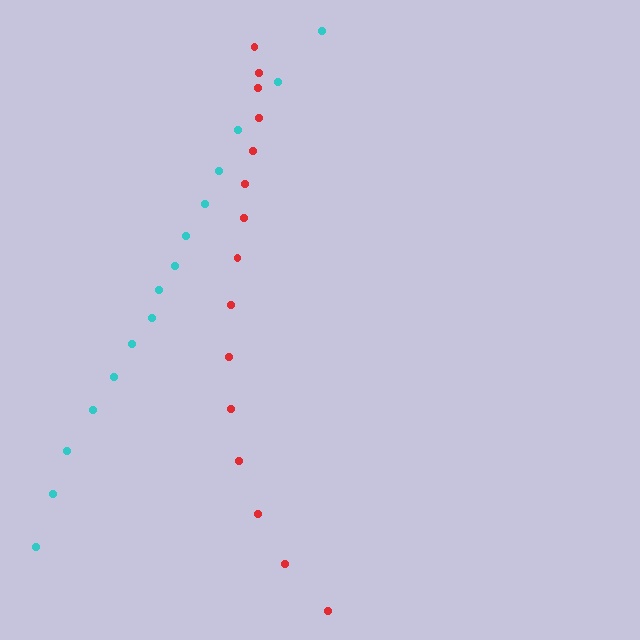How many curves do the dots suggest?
There are 2 distinct paths.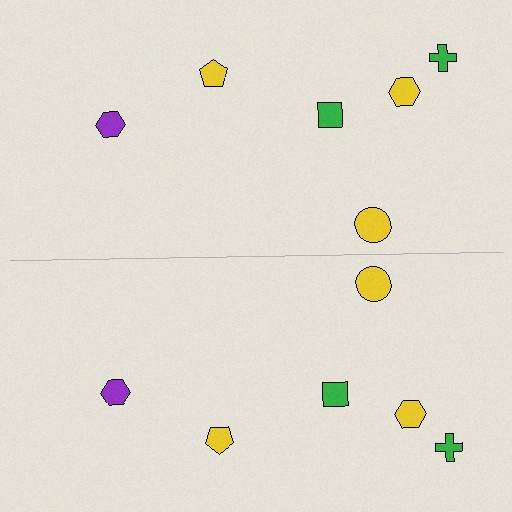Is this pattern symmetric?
Yes, this pattern has bilateral (reflection) symmetry.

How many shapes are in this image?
There are 12 shapes in this image.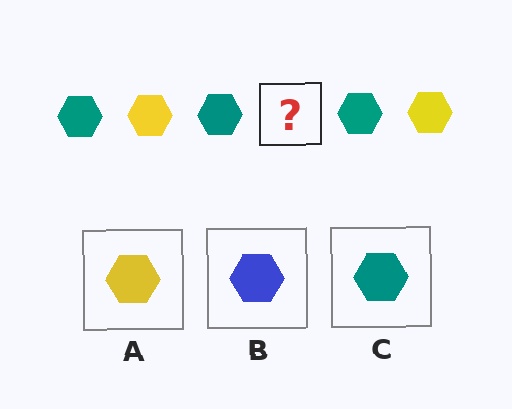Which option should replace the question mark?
Option A.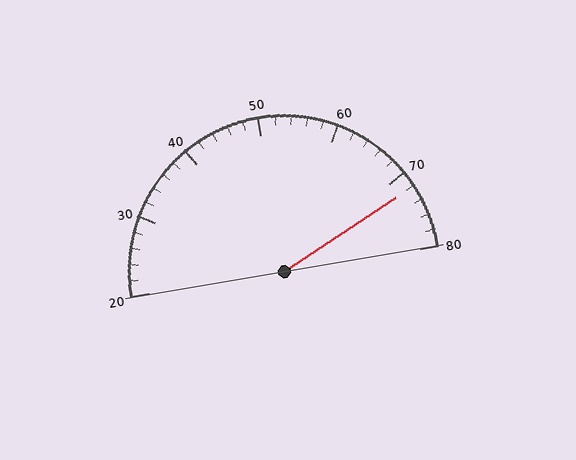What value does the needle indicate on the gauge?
The needle indicates approximately 72.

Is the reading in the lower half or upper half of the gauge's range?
The reading is in the upper half of the range (20 to 80).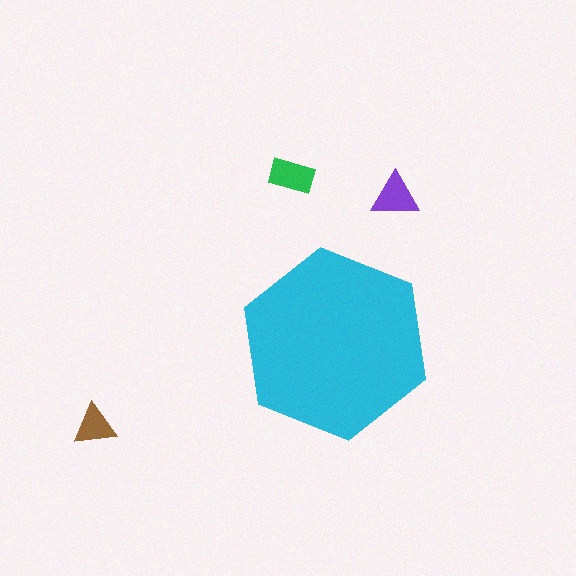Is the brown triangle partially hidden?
No, the brown triangle is fully visible.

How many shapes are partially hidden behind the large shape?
0 shapes are partially hidden.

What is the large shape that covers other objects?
A cyan hexagon.